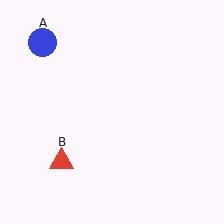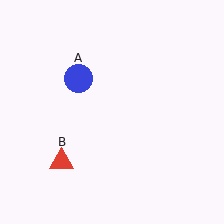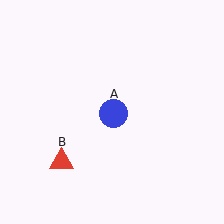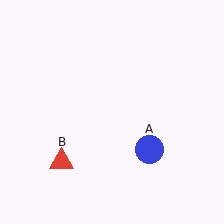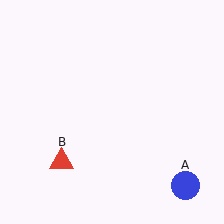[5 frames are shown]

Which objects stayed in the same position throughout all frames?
Red triangle (object B) remained stationary.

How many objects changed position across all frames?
1 object changed position: blue circle (object A).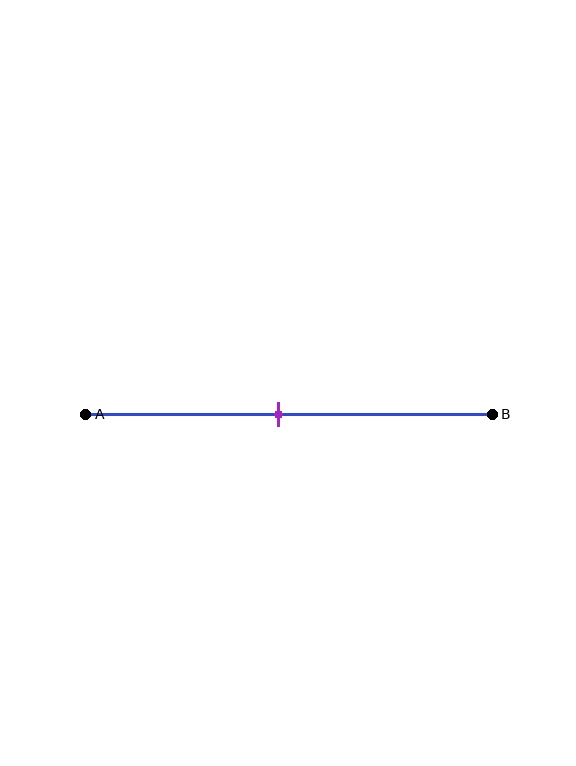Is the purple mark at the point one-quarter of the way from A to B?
No, the mark is at about 45% from A, not at the 25% one-quarter point.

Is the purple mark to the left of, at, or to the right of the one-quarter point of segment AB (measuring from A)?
The purple mark is to the right of the one-quarter point of segment AB.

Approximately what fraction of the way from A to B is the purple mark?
The purple mark is approximately 45% of the way from A to B.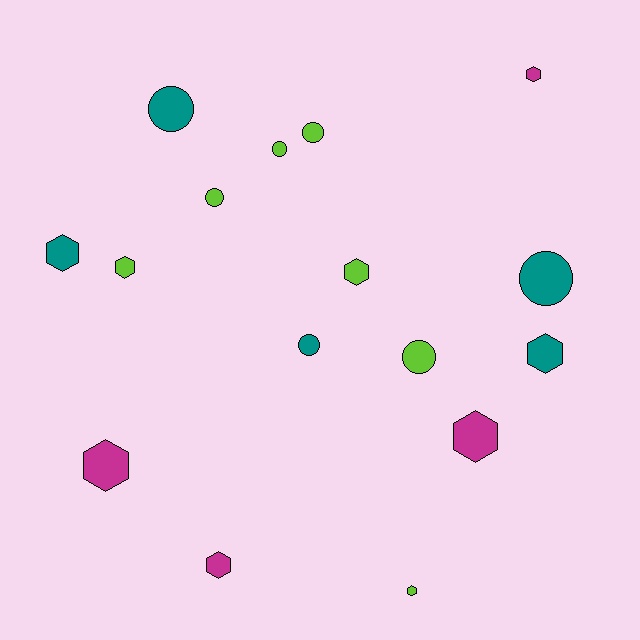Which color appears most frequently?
Lime, with 7 objects.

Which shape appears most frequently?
Hexagon, with 9 objects.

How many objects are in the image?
There are 16 objects.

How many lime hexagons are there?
There are 3 lime hexagons.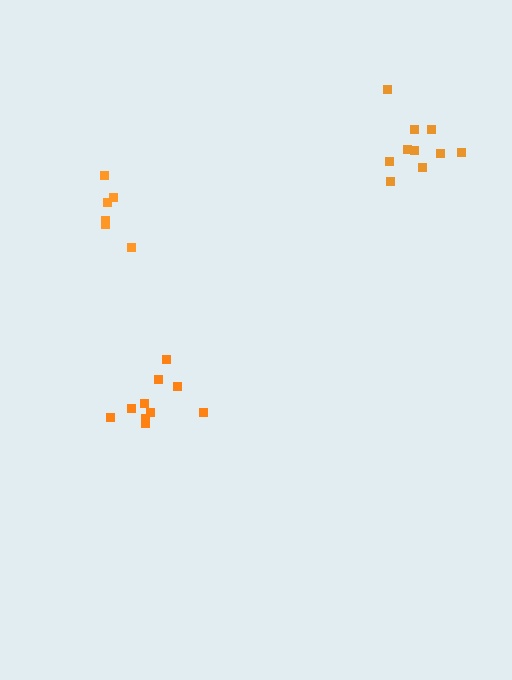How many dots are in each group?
Group 1: 10 dots, Group 2: 10 dots, Group 3: 6 dots (26 total).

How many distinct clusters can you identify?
There are 3 distinct clusters.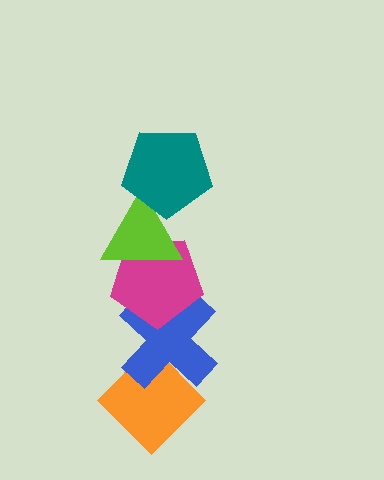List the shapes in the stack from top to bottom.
From top to bottom: the teal pentagon, the lime triangle, the magenta pentagon, the blue cross, the orange diamond.